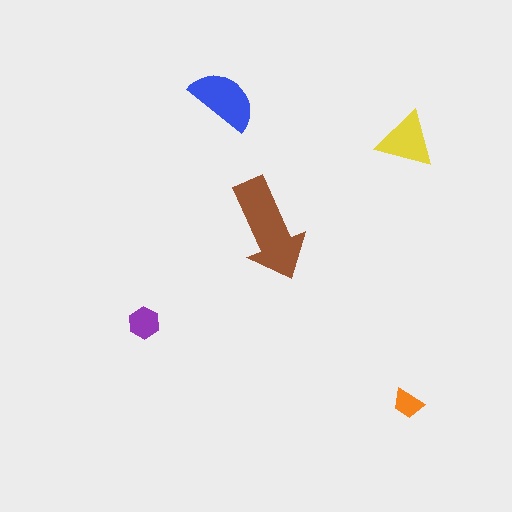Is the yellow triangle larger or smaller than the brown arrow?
Smaller.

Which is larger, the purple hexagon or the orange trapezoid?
The purple hexagon.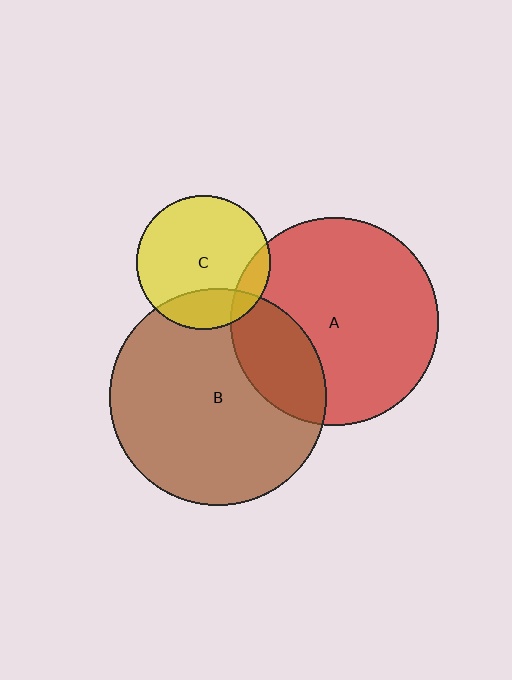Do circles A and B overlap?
Yes.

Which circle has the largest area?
Circle B (brown).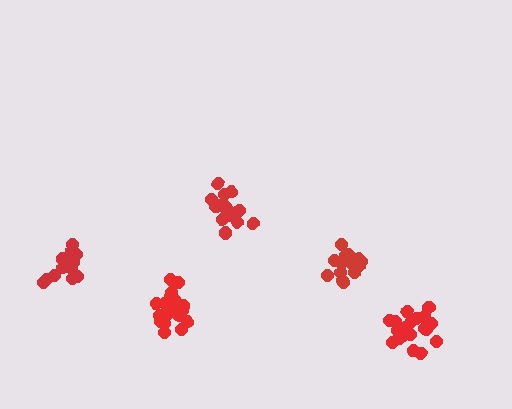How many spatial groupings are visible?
There are 5 spatial groupings.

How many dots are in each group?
Group 1: 16 dots, Group 2: 19 dots, Group 3: 21 dots, Group 4: 20 dots, Group 5: 15 dots (91 total).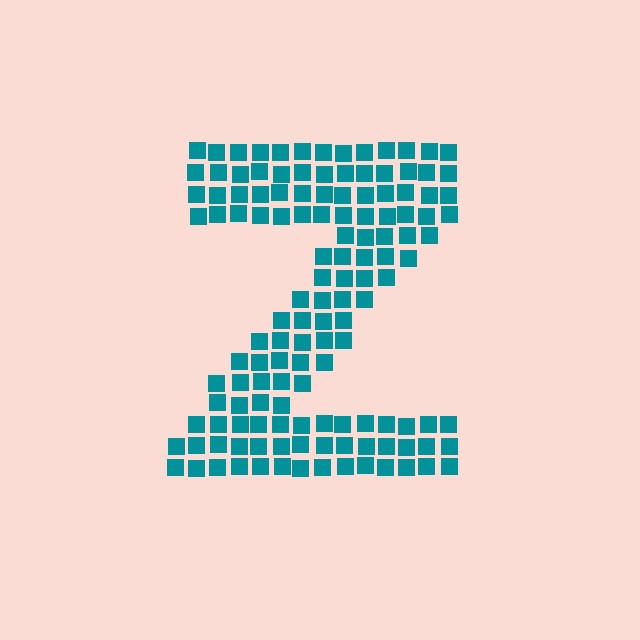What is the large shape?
The large shape is the letter Z.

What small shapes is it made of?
It is made of small squares.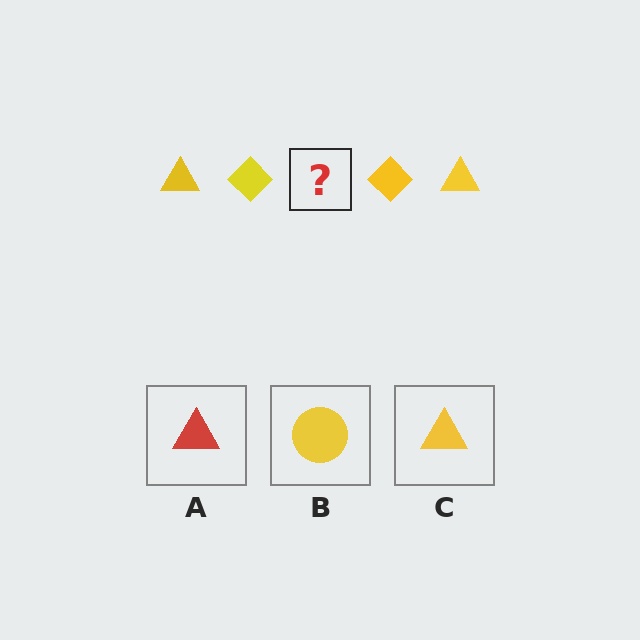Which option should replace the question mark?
Option C.